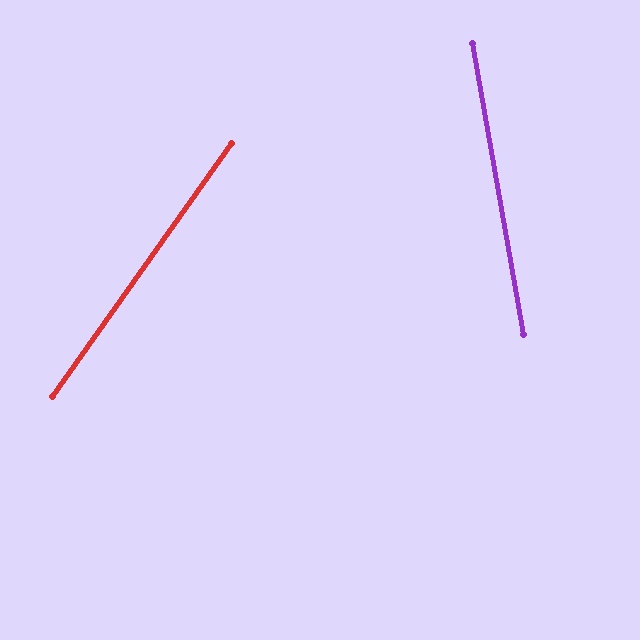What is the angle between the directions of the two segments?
Approximately 45 degrees.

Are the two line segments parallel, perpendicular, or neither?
Neither parallel nor perpendicular — they differ by about 45°.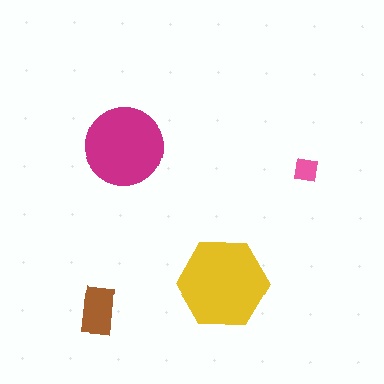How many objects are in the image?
There are 4 objects in the image.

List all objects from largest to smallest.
The yellow hexagon, the magenta circle, the brown rectangle, the pink square.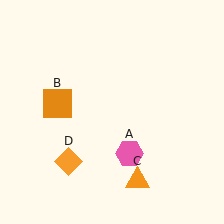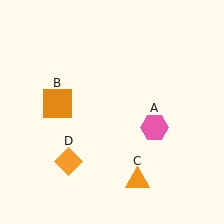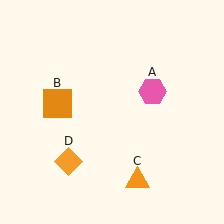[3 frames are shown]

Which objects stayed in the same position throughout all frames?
Orange square (object B) and orange triangle (object C) and orange diamond (object D) remained stationary.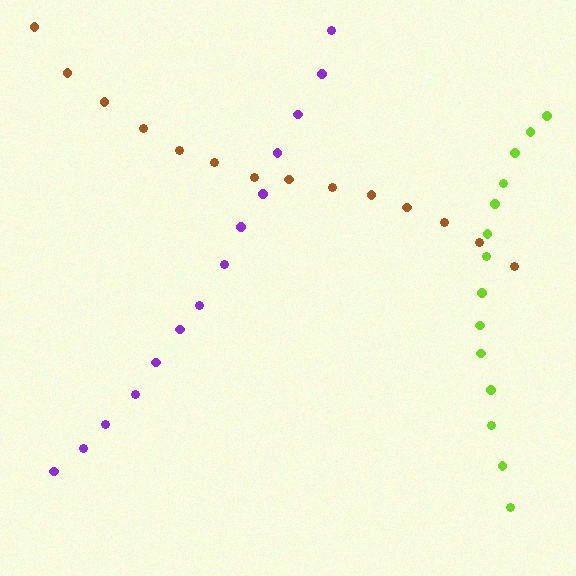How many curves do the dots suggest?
There are 3 distinct paths.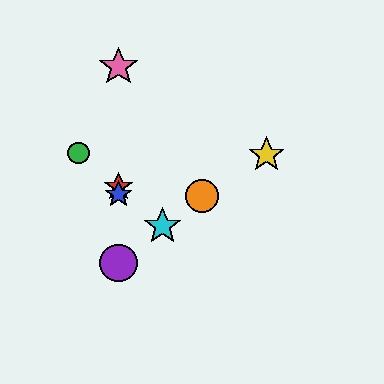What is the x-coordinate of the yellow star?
The yellow star is at x≈266.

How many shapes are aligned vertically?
4 shapes (the red star, the blue star, the purple circle, the pink star) are aligned vertically.